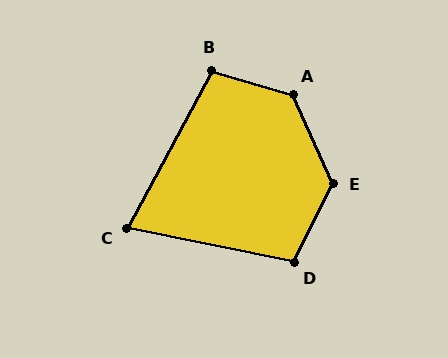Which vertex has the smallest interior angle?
C, at approximately 73 degrees.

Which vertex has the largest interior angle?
A, at approximately 131 degrees.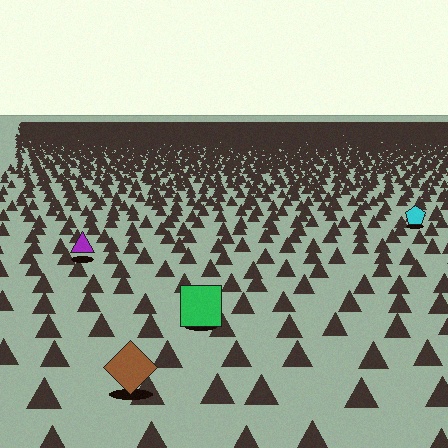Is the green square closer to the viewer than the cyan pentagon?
Yes. The green square is closer — you can tell from the texture gradient: the ground texture is coarser near it.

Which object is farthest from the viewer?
The cyan pentagon is farthest from the viewer. It appears smaller and the ground texture around it is denser.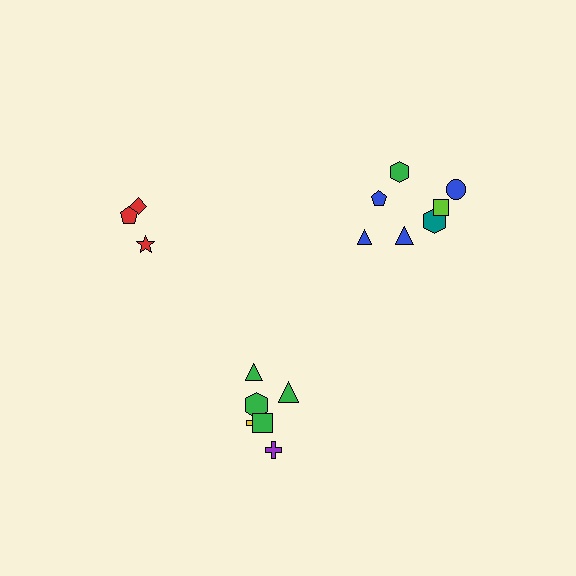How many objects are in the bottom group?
There are 6 objects.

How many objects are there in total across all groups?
There are 16 objects.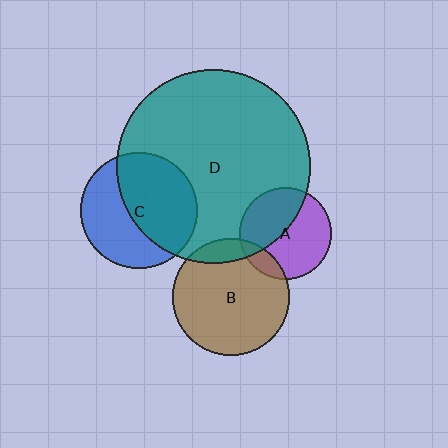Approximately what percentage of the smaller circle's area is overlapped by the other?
Approximately 55%.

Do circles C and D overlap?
Yes.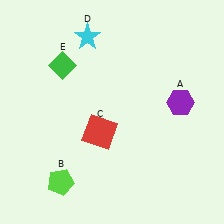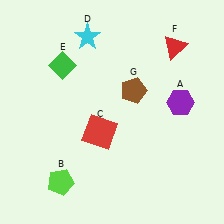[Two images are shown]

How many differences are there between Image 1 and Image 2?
There are 2 differences between the two images.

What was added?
A red triangle (F), a brown pentagon (G) were added in Image 2.